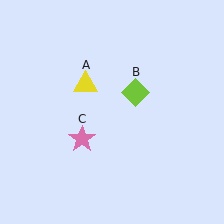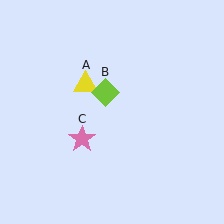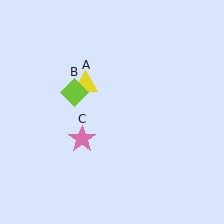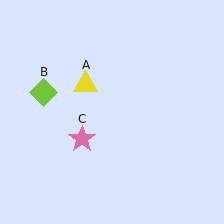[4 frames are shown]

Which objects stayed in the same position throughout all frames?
Yellow triangle (object A) and pink star (object C) remained stationary.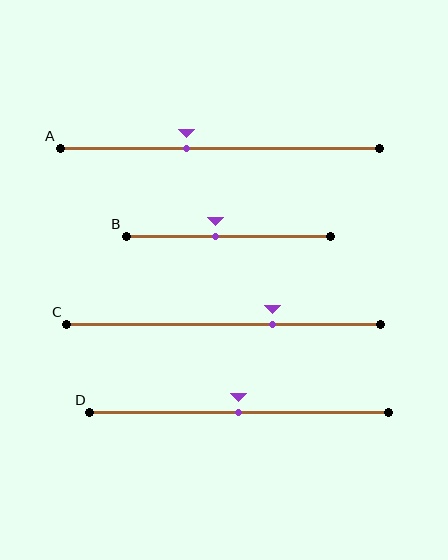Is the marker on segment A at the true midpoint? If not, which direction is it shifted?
No, the marker on segment A is shifted to the left by about 10% of the segment length.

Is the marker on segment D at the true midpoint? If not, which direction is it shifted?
Yes, the marker on segment D is at the true midpoint.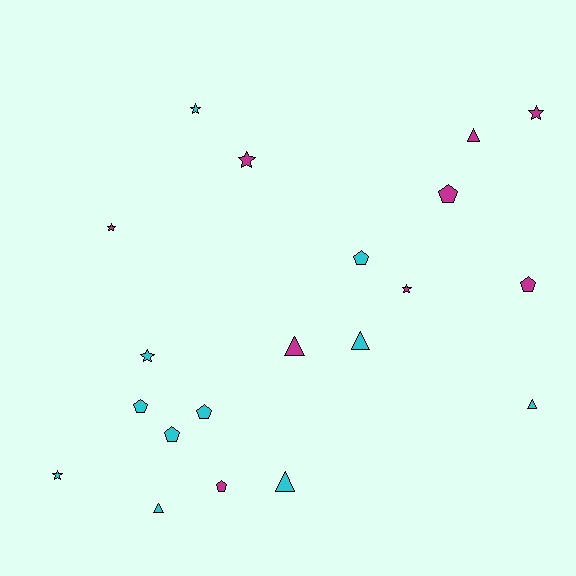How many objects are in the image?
There are 20 objects.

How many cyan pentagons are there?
There are 4 cyan pentagons.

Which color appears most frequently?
Cyan, with 11 objects.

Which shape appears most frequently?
Pentagon, with 7 objects.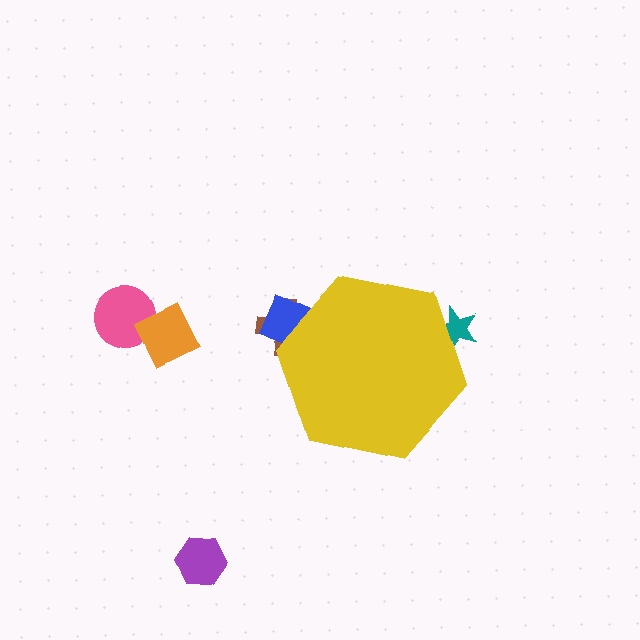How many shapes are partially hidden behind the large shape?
3 shapes are partially hidden.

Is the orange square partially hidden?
No, the orange square is fully visible.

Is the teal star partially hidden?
Yes, the teal star is partially hidden behind the yellow hexagon.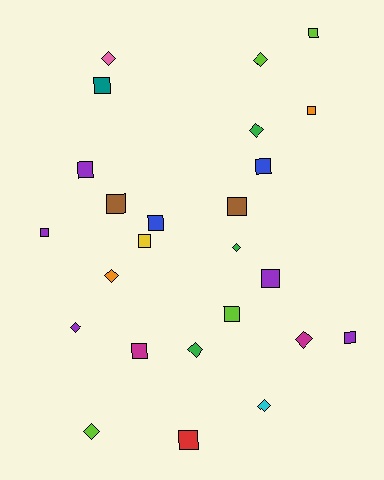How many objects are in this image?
There are 25 objects.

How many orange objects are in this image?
There are 2 orange objects.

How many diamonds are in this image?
There are 10 diamonds.